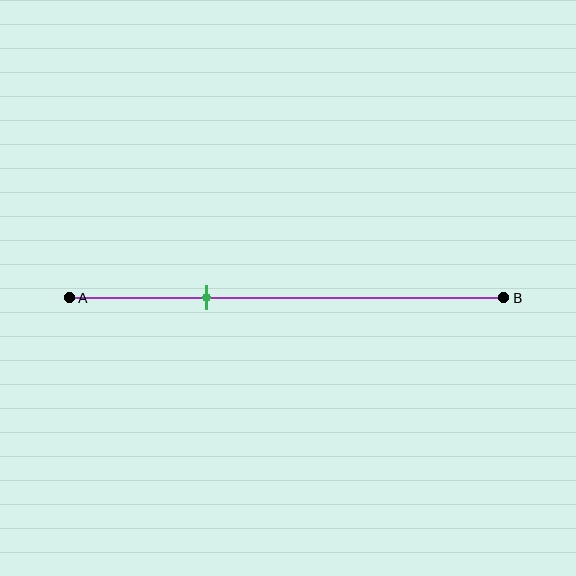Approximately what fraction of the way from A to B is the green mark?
The green mark is approximately 30% of the way from A to B.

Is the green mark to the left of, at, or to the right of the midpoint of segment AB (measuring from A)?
The green mark is to the left of the midpoint of segment AB.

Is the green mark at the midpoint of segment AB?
No, the mark is at about 30% from A, not at the 50% midpoint.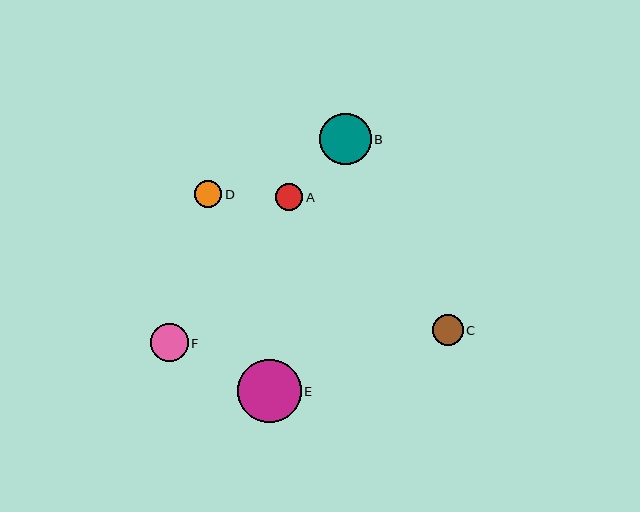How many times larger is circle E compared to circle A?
Circle E is approximately 2.4 times the size of circle A.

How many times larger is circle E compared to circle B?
Circle E is approximately 1.2 times the size of circle B.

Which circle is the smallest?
Circle D is the smallest with a size of approximately 27 pixels.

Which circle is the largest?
Circle E is the largest with a size of approximately 63 pixels.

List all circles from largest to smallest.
From largest to smallest: E, B, F, C, A, D.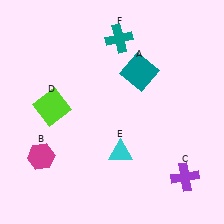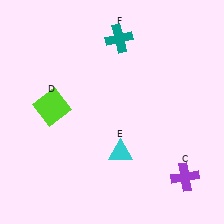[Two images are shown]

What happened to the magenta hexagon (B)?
The magenta hexagon (B) was removed in Image 2. It was in the bottom-left area of Image 1.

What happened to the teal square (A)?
The teal square (A) was removed in Image 2. It was in the top-right area of Image 1.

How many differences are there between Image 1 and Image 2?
There are 2 differences between the two images.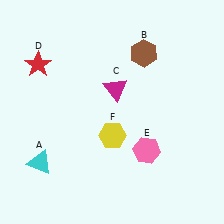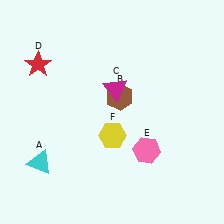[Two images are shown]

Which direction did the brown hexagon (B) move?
The brown hexagon (B) moved down.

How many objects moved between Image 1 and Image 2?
1 object moved between the two images.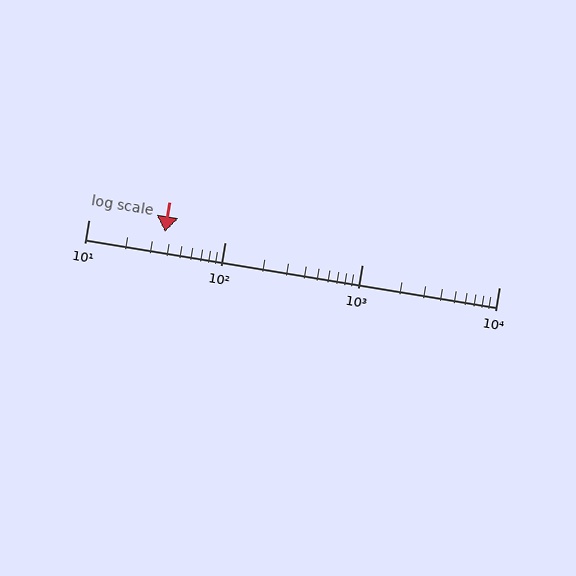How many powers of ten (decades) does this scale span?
The scale spans 3 decades, from 10 to 10000.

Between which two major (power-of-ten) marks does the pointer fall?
The pointer is between 10 and 100.